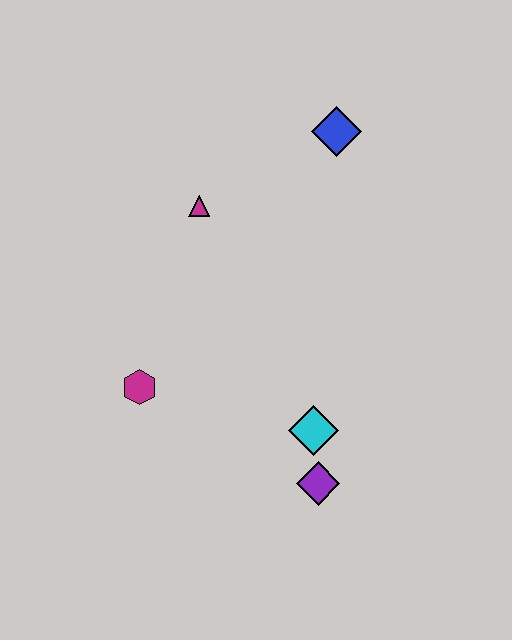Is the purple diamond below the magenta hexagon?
Yes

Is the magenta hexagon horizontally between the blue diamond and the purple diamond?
No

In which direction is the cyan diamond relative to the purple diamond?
The cyan diamond is above the purple diamond.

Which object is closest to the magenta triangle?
The blue diamond is closest to the magenta triangle.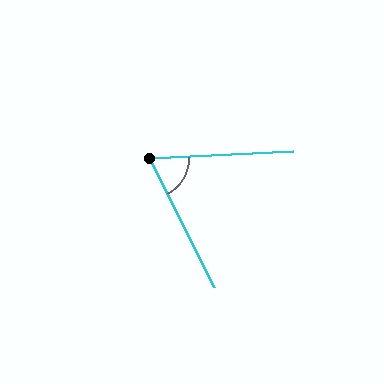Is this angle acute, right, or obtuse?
It is acute.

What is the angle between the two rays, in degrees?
Approximately 66 degrees.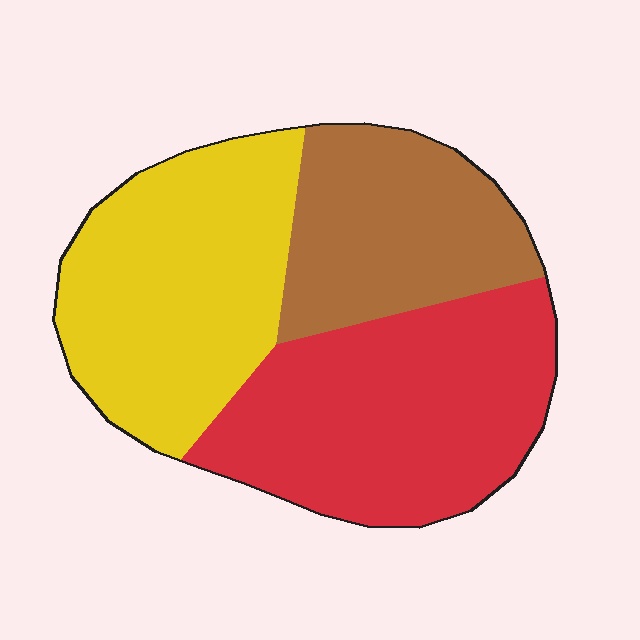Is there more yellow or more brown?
Yellow.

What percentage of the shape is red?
Red takes up about two fifths (2/5) of the shape.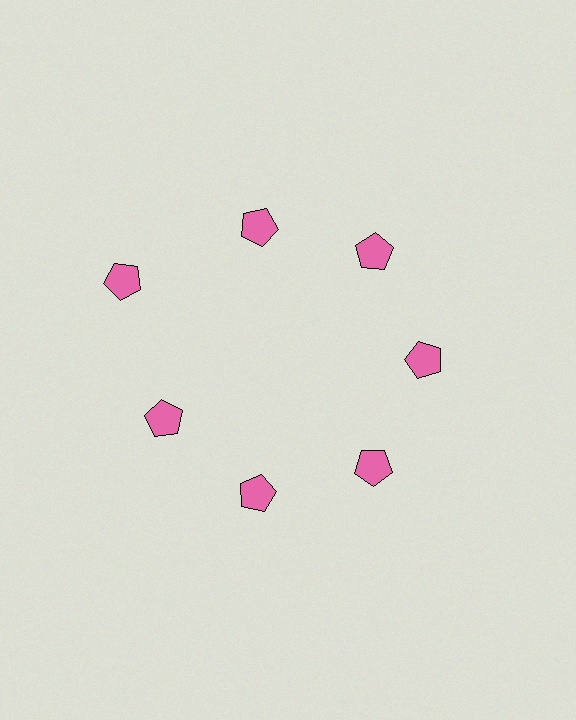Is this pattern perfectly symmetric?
No. The 7 pink pentagons are arranged in a ring, but one element near the 10 o'clock position is pushed outward from the center, breaking the 7-fold rotational symmetry.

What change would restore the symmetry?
The symmetry would be restored by moving it inward, back onto the ring so that all 7 pentagons sit at equal angles and equal distance from the center.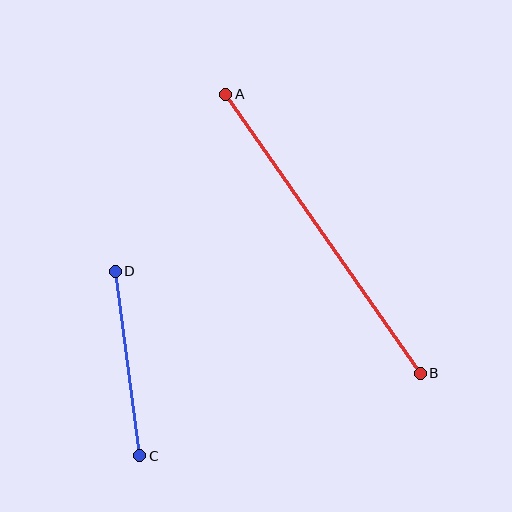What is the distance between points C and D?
The distance is approximately 186 pixels.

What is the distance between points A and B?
The distance is approximately 340 pixels.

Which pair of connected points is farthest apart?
Points A and B are farthest apart.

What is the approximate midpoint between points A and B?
The midpoint is at approximately (323, 234) pixels.